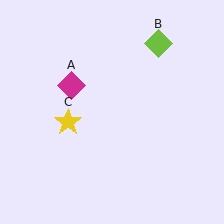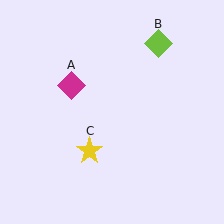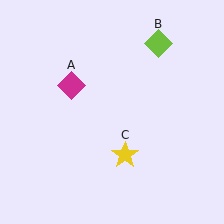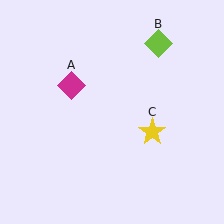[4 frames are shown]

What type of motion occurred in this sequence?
The yellow star (object C) rotated counterclockwise around the center of the scene.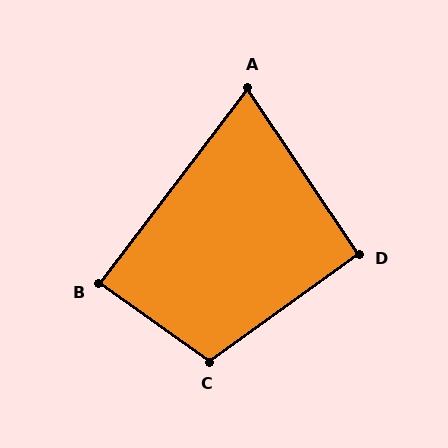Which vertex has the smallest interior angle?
A, at approximately 71 degrees.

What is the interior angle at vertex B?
Approximately 88 degrees (approximately right).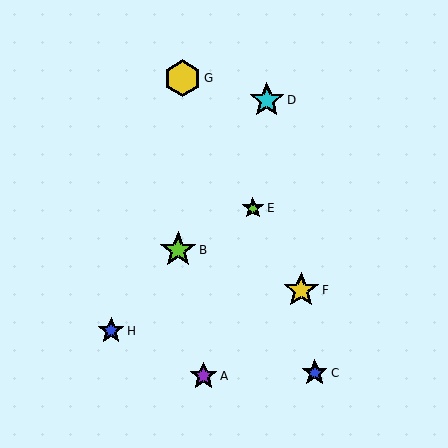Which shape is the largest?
The yellow hexagon (labeled G) is the largest.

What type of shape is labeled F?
Shape F is a yellow star.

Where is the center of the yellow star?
The center of the yellow star is at (301, 290).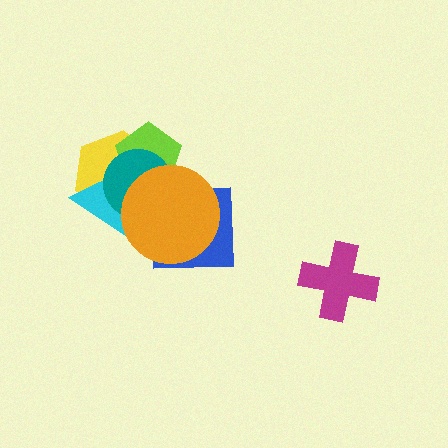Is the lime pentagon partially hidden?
Yes, it is partially covered by another shape.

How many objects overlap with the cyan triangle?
4 objects overlap with the cyan triangle.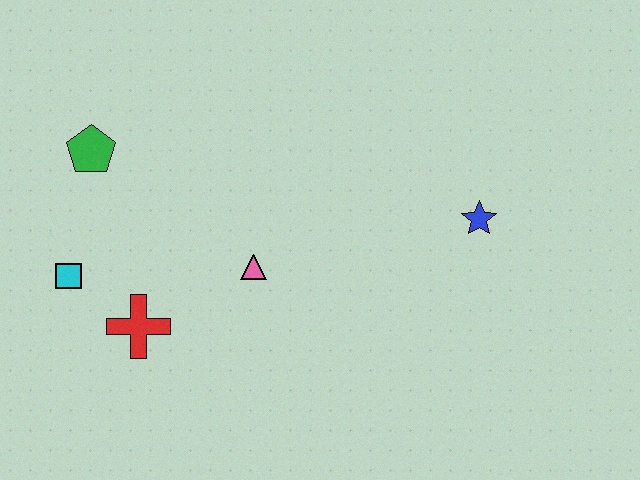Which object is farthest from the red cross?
The blue star is farthest from the red cross.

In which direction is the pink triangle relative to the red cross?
The pink triangle is to the right of the red cross.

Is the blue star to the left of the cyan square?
No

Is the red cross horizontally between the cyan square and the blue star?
Yes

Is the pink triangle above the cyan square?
Yes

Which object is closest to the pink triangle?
The red cross is closest to the pink triangle.